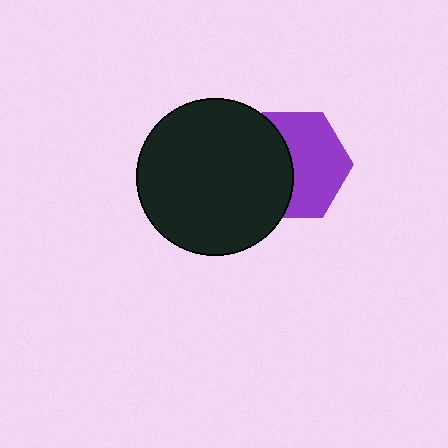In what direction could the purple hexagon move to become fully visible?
The purple hexagon could move right. That would shift it out from behind the black circle entirely.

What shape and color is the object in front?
The object in front is a black circle.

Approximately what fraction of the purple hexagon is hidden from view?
Roughly 43% of the purple hexagon is hidden behind the black circle.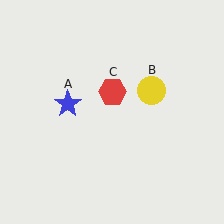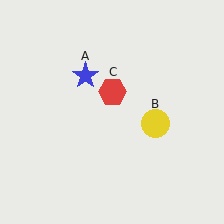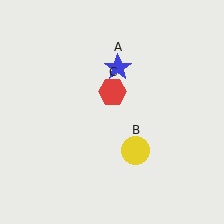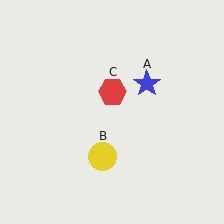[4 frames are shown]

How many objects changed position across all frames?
2 objects changed position: blue star (object A), yellow circle (object B).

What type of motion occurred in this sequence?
The blue star (object A), yellow circle (object B) rotated clockwise around the center of the scene.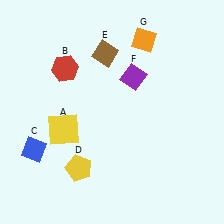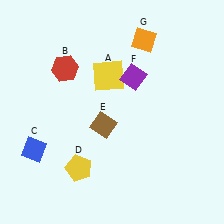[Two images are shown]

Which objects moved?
The objects that moved are: the yellow square (A), the brown diamond (E).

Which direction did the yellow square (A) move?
The yellow square (A) moved up.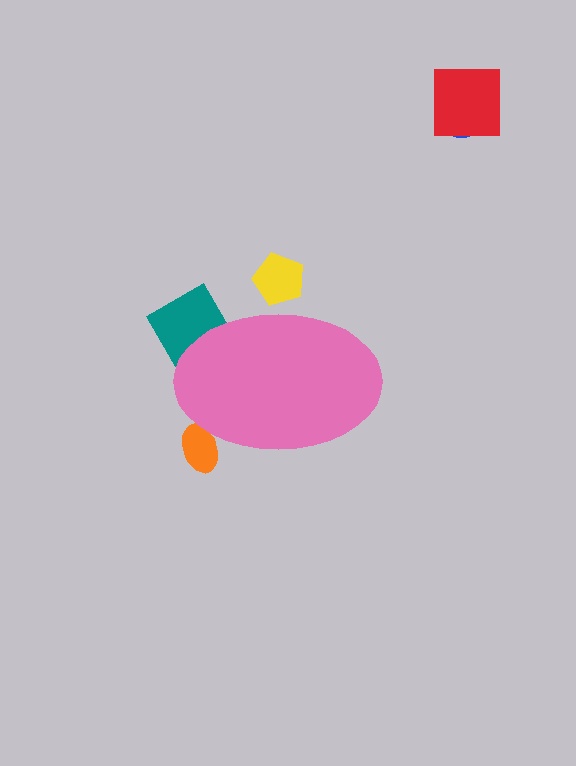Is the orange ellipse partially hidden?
Yes, the orange ellipse is partially hidden behind the pink ellipse.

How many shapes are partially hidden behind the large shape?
3 shapes are partially hidden.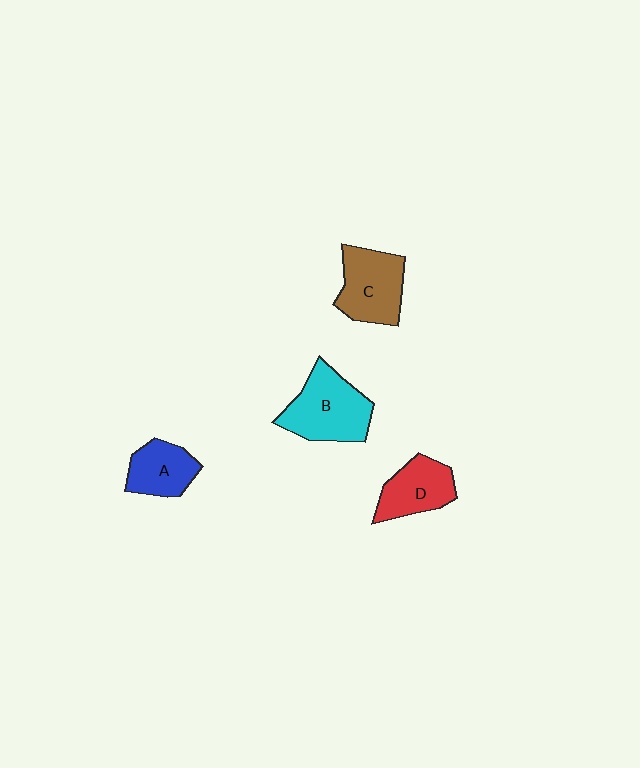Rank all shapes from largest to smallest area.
From largest to smallest: B (cyan), C (brown), D (red), A (blue).